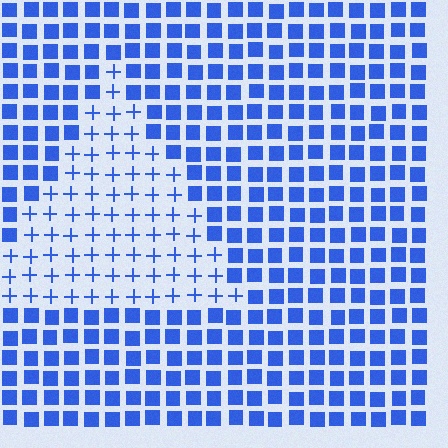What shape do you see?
I see a triangle.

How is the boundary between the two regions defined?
The boundary is defined by a change in element shape: plus signs inside vs. squares outside. All elements share the same color and spacing.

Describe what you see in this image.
The image is filled with small blue elements arranged in a uniform grid. A triangle-shaped region contains plus signs, while the surrounding area contains squares. The boundary is defined purely by the change in element shape.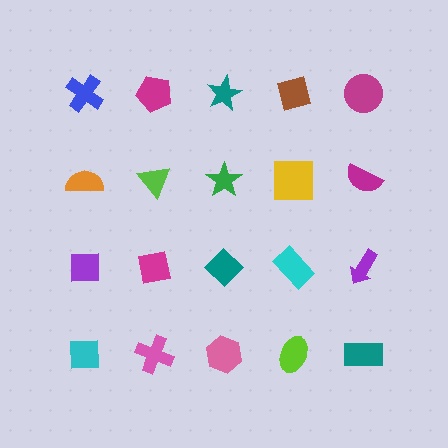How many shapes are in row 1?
5 shapes.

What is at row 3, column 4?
A cyan rectangle.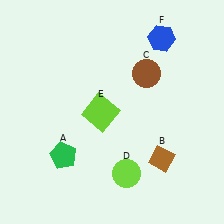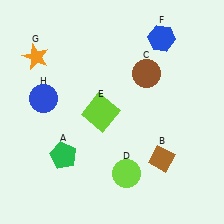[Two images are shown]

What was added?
An orange star (G), a blue circle (H) were added in Image 2.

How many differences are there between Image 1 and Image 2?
There are 2 differences between the two images.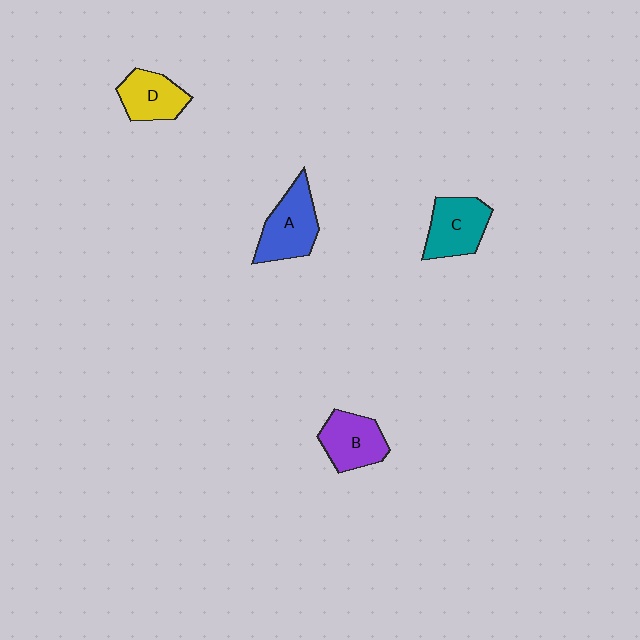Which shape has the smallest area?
Shape D (yellow).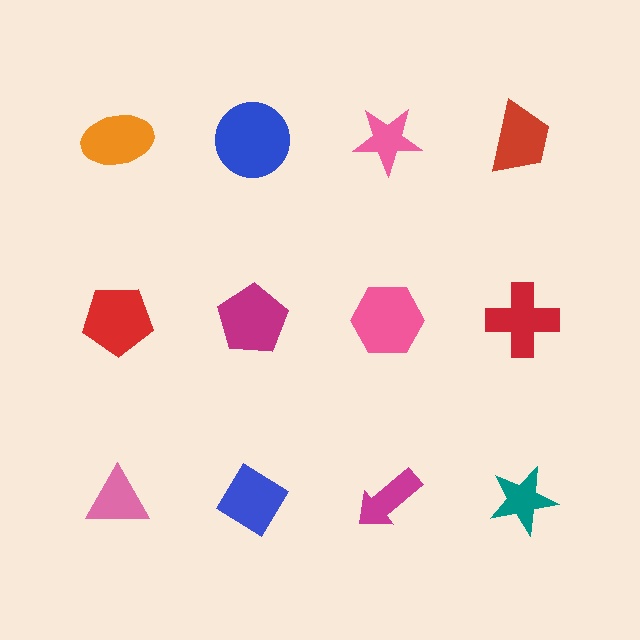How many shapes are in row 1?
4 shapes.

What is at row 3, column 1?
A pink triangle.